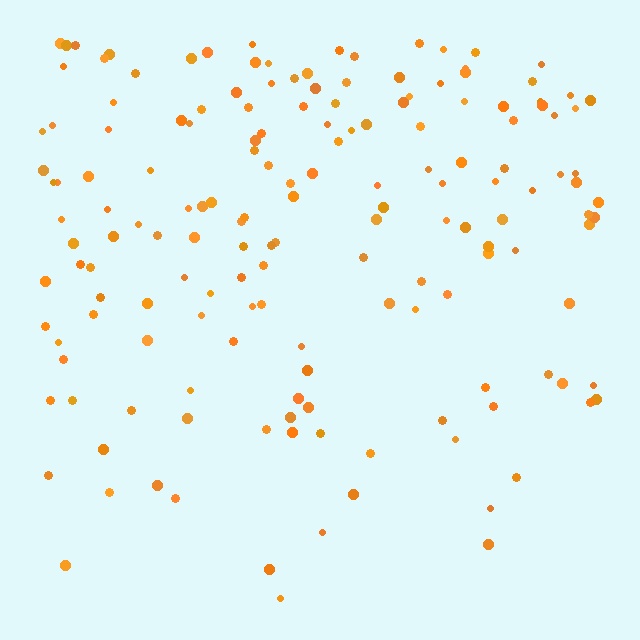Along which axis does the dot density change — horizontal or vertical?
Vertical.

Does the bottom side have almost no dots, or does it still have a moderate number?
Still a moderate number, just noticeably fewer than the top.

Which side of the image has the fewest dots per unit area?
The bottom.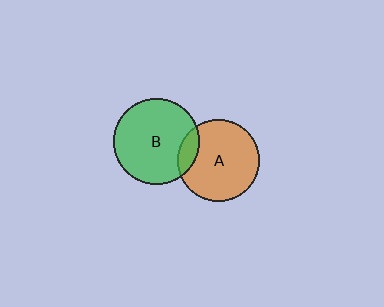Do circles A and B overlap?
Yes.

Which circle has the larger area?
Circle B (green).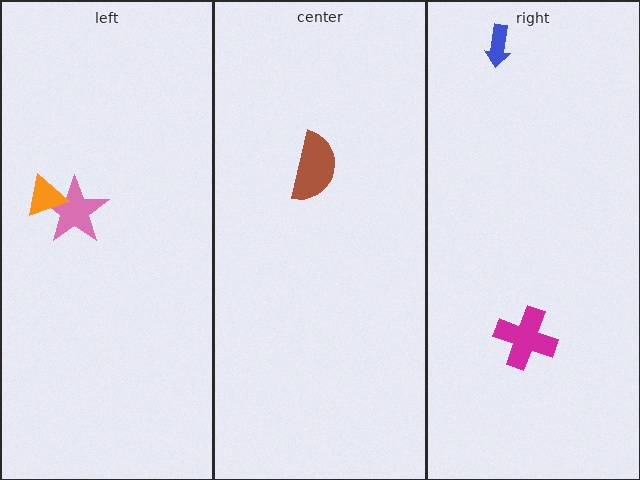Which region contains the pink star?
The left region.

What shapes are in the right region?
The magenta cross, the blue arrow.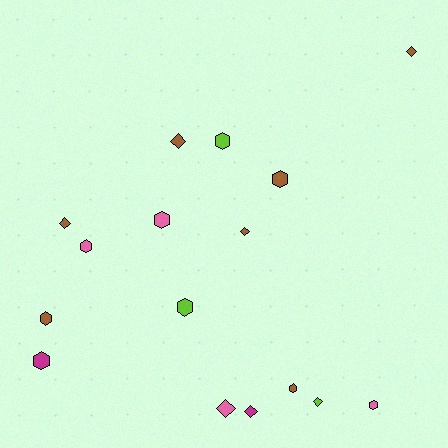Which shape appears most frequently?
Hexagon, with 9 objects.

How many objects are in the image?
There are 16 objects.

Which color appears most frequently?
Brown, with 7 objects.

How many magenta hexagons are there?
There is 1 magenta hexagon.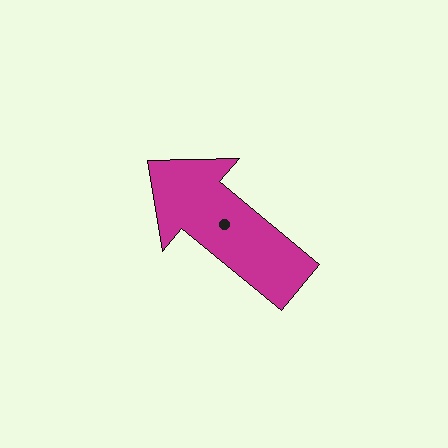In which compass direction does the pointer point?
Northwest.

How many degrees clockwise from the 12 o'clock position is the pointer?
Approximately 310 degrees.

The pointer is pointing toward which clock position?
Roughly 10 o'clock.